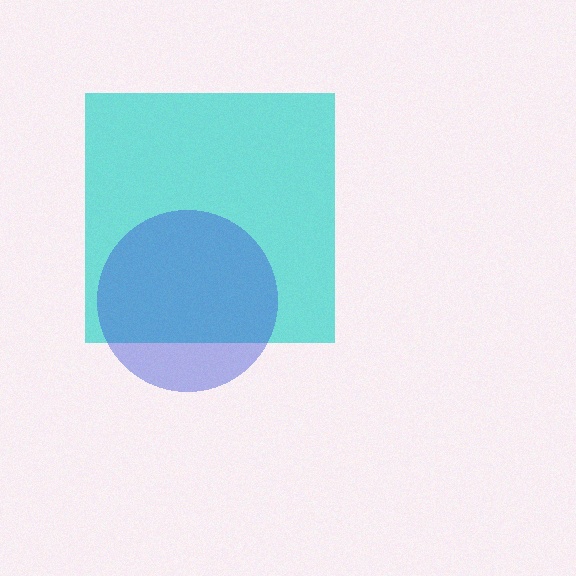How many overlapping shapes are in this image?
There are 2 overlapping shapes in the image.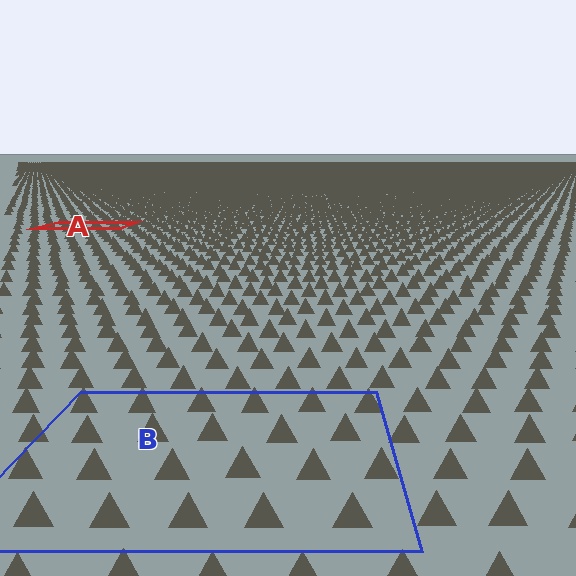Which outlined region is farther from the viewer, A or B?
Region A is farther from the viewer — the texture elements inside it appear smaller and more densely packed.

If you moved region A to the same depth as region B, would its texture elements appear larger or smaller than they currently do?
They would appear larger. At a closer depth, the same texture elements are projected at a bigger on-screen size.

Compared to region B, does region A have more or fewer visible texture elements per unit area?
Region A has more texture elements per unit area — they are packed more densely because it is farther away.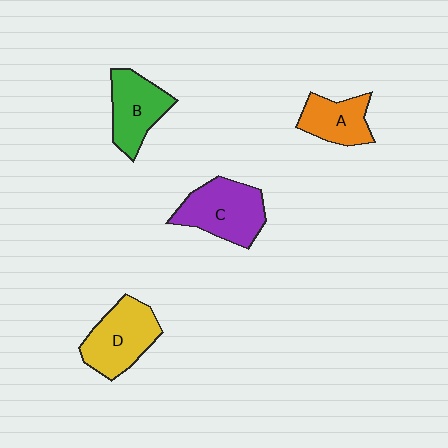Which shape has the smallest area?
Shape A (orange).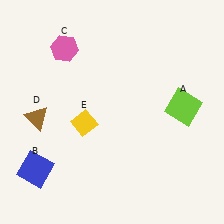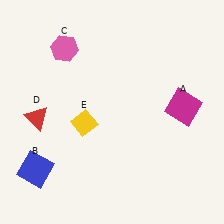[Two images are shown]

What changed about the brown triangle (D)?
In Image 1, D is brown. In Image 2, it changed to red.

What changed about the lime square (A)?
In Image 1, A is lime. In Image 2, it changed to magenta.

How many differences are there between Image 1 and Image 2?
There are 2 differences between the two images.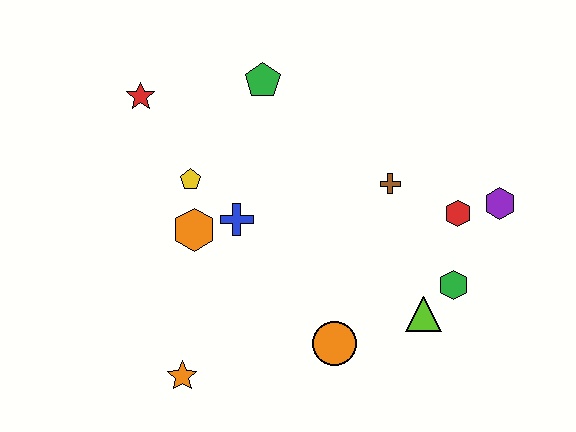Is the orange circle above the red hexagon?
No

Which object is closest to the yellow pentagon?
The orange hexagon is closest to the yellow pentagon.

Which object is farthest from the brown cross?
The orange star is farthest from the brown cross.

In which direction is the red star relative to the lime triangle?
The red star is to the left of the lime triangle.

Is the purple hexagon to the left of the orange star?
No